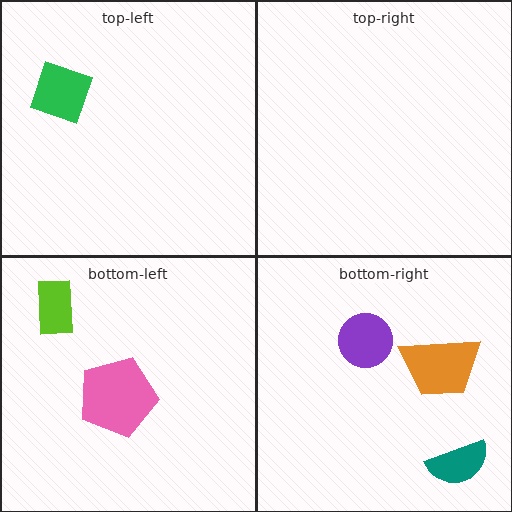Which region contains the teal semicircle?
The bottom-right region.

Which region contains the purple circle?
The bottom-right region.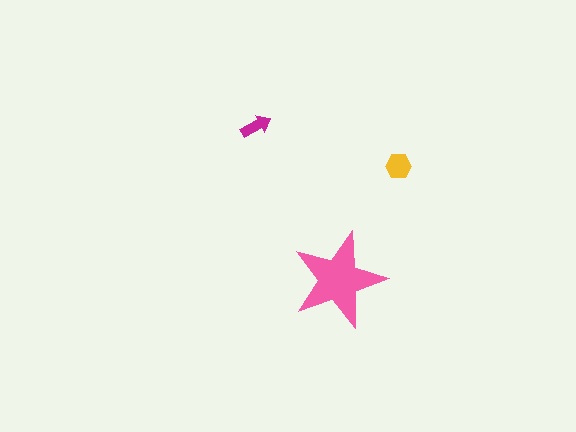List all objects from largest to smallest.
The pink star, the yellow hexagon, the magenta arrow.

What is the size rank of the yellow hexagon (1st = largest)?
2nd.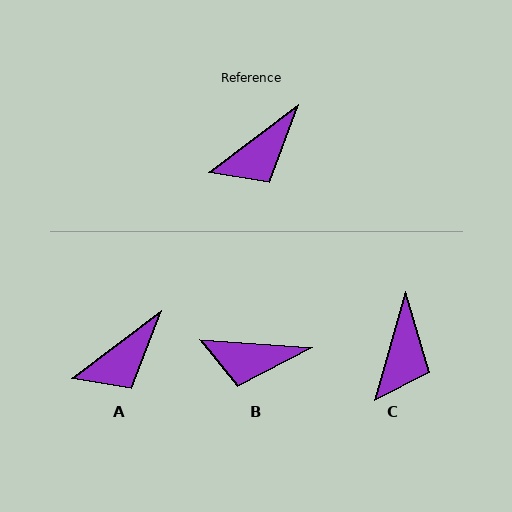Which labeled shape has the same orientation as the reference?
A.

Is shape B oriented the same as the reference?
No, it is off by about 41 degrees.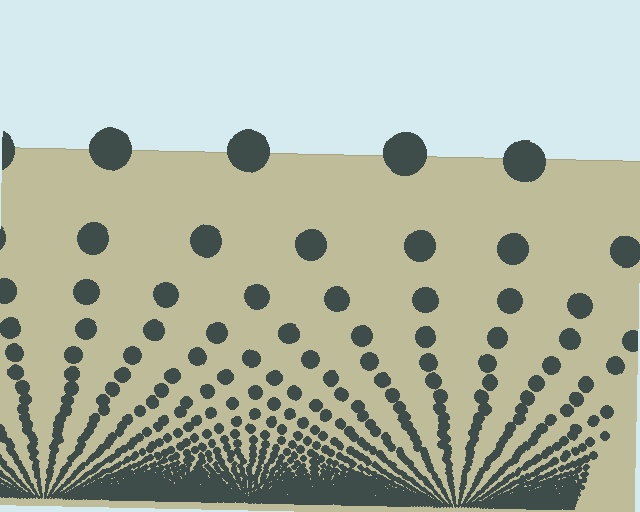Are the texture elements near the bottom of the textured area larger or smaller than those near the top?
Smaller. The gradient is inverted — elements near the bottom are smaller and denser.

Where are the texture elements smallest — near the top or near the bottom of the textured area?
Near the bottom.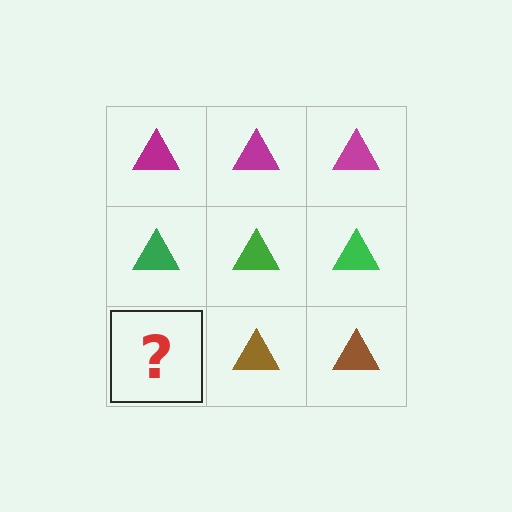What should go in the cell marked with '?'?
The missing cell should contain a brown triangle.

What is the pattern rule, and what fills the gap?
The rule is that each row has a consistent color. The gap should be filled with a brown triangle.